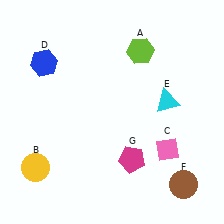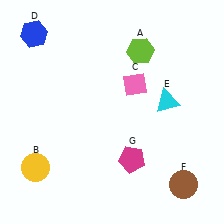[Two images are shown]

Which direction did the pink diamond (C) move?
The pink diamond (C) moved up.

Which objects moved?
The objects that moved are: the pink diamond (C), the blue hexagon (D).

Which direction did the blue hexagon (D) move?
The blue hexagon (D) moved up.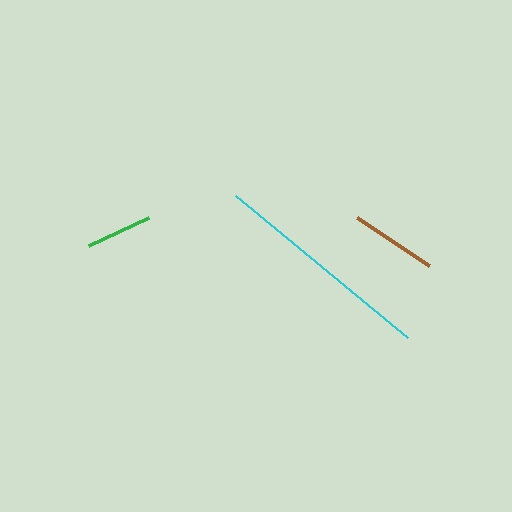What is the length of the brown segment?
The brown segment is approximately 87 pixels long.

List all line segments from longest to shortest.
From longest to shortest: cyan, brown, green.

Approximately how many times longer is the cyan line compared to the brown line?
The cyan line is approximately 2.6 times the length of the brown line.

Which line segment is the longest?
The cyan line is the longest at approximately 224 pixels.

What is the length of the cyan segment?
The cyan segment is approximately 224 pixels long.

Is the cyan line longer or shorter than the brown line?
The cyan line is longer than the brown line.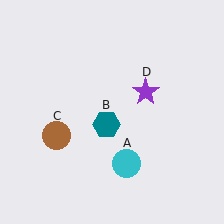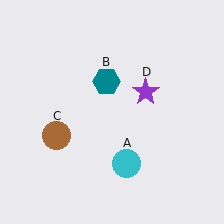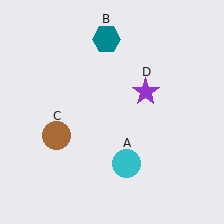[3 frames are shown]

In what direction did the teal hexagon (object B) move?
The teal hexagon (object B) moved up.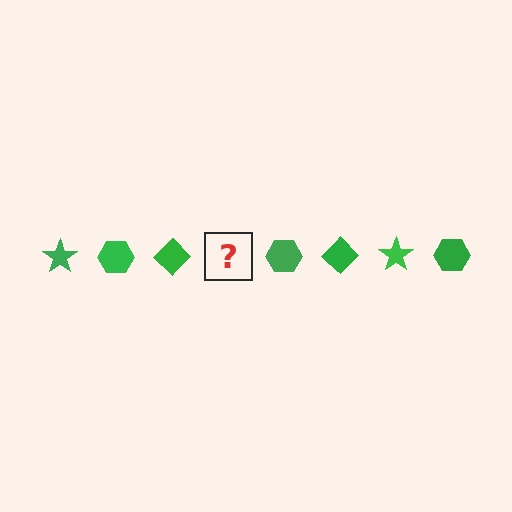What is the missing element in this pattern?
The missing element is a green star.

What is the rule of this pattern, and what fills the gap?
The rule is that the pattern cycles through star, hexagon, diamond shapes in green. The gap should be filled with a green star.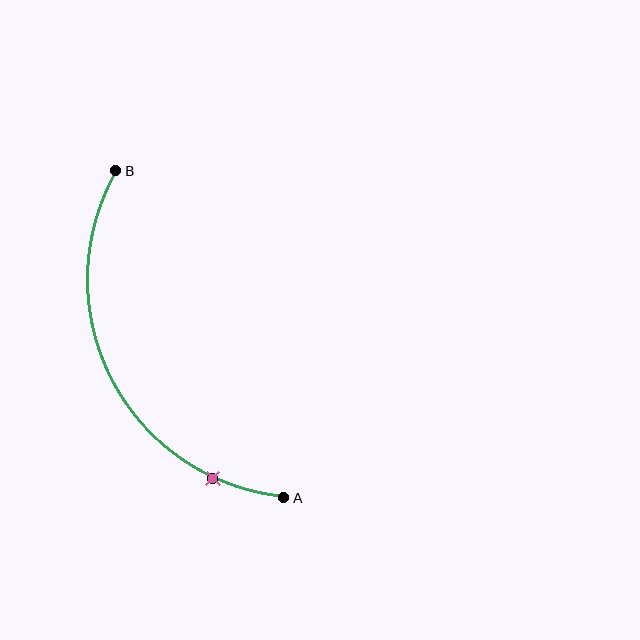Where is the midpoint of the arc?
The arc midpoint is the point on the curve farthest from the straight line joining A and B. It sits to the left of that line.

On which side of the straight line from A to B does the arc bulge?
The arc bulges to the left of the straight line connecting A and B.